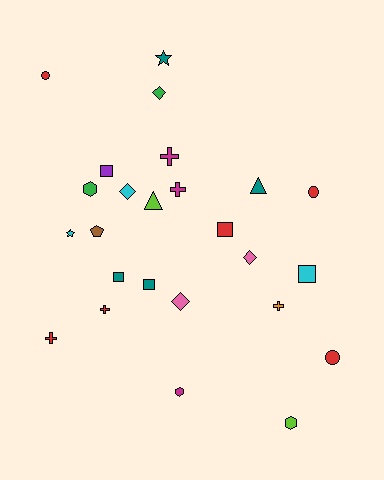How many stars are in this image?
There are 2 stars.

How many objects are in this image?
There are 25 objects.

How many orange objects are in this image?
There is 1 orange object.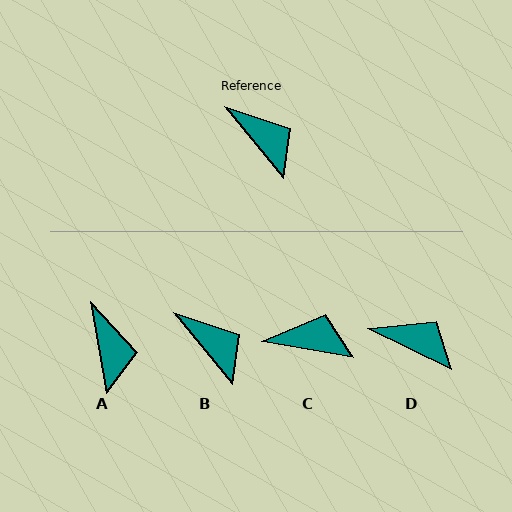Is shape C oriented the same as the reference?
No, it is off by about 41 degrees.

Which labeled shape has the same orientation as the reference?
B.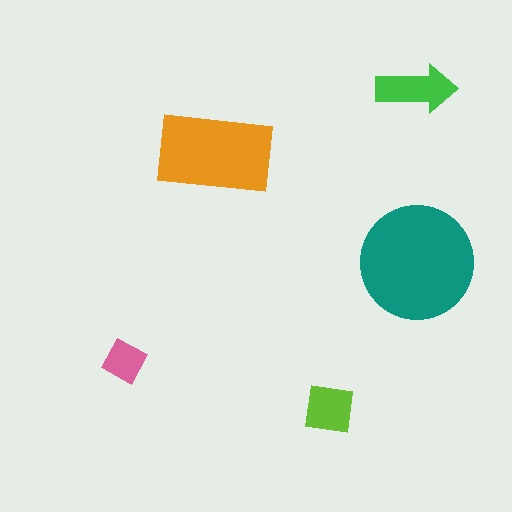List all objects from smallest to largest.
The pink square, the lime square, the green arrow, the orange rectangle, the teal circle.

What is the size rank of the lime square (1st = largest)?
4th.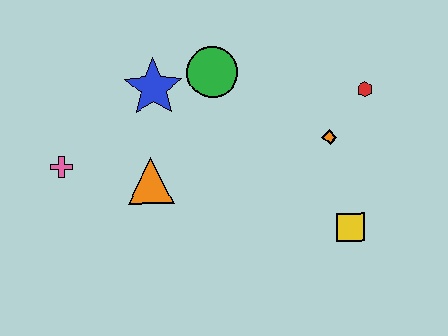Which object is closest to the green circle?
The blue star is closest to the green circle.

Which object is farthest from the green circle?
The yellow square is farthest from the green circle.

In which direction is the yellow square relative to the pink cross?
The yellow square is to the right of the pink cross.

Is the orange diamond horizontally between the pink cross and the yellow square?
Yes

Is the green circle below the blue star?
No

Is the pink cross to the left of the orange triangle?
Yes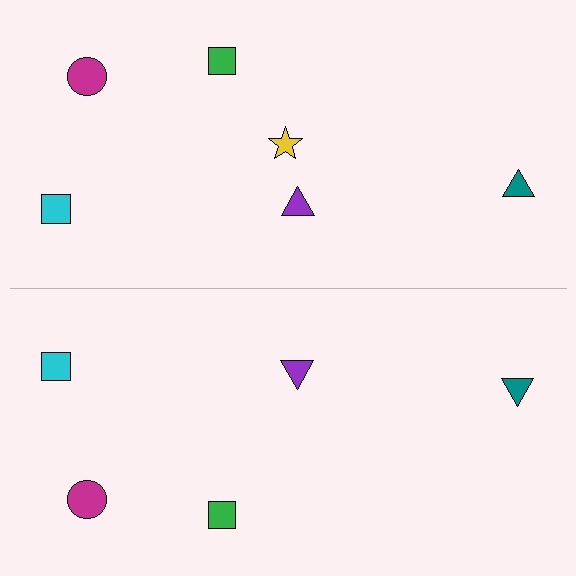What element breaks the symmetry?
A yellow star is missing from the bottom side.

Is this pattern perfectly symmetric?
No, the pattern is not perfectly symmetric. A yellow star is missing from the bottom side.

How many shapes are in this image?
There are 11 shapes in this image.